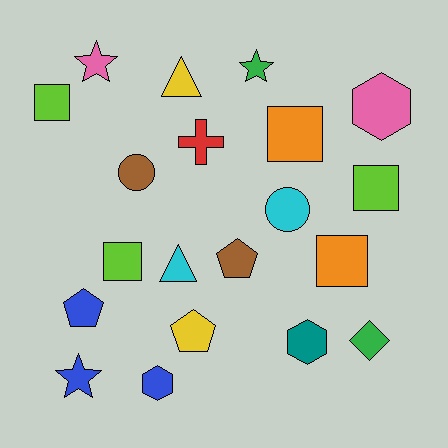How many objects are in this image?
There are 20 objects.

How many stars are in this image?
There are 3 stars.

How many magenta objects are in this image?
There are no magenta objects.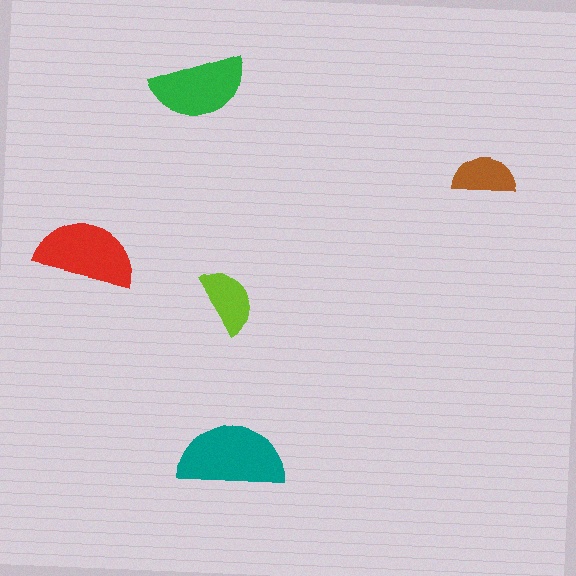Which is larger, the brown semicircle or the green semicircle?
The green one.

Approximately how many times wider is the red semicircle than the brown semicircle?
About 1.5 times wider.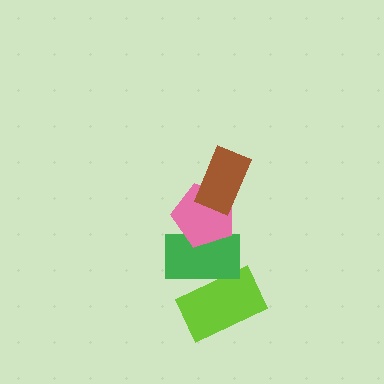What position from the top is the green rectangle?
The green rectangle is 3rd from the top.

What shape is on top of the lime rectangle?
The green rectangle is on top of the lime rectangle.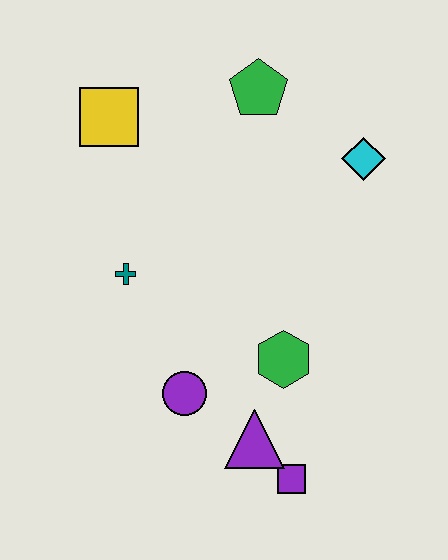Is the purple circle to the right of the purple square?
No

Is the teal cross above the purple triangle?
Yes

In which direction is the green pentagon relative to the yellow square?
The green pentagon is to the right of the yellow square.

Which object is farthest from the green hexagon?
The yellow square is farthest from the green hexagon.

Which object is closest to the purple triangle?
The purple square is closest to the purple triangle.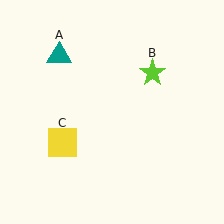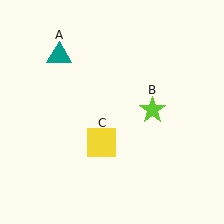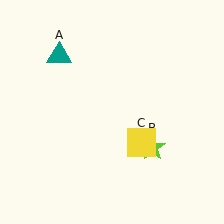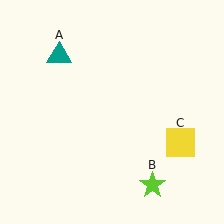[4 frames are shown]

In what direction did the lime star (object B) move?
The lime star (object B) moved down.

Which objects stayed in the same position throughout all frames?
Teal triangle (object A) remained stationary.